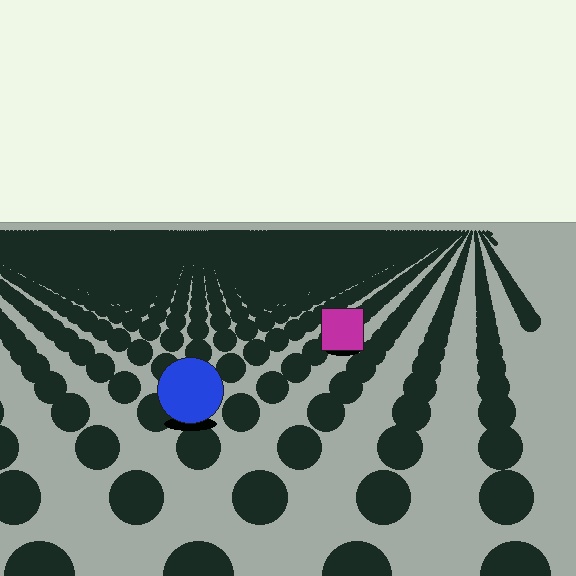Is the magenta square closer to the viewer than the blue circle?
No. The blue circle is closer — you can tell from the texture gradient: the ground texture is coarser near it.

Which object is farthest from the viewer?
The magenta square is farthest from the viewer. It appears smaller and the ground texture around it is denser.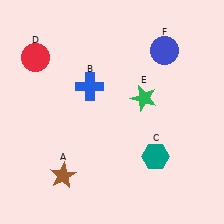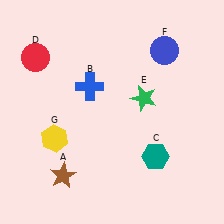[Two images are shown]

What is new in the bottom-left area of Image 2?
A yellow hexagon (G) was added in the bottom-left area of Image 2.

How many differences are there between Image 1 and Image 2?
There is 1 difference between the two images.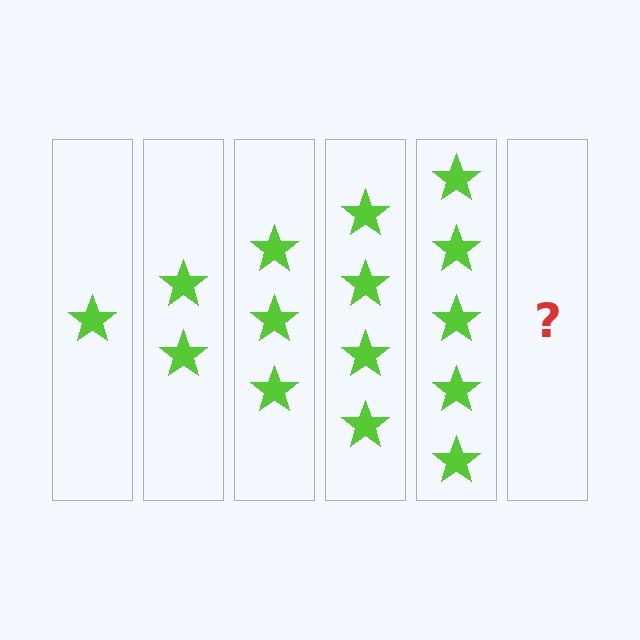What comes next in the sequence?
The next element should be 6 stars.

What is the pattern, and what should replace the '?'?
The pattern is that each step adds one more star. The '?' should be 6 stars.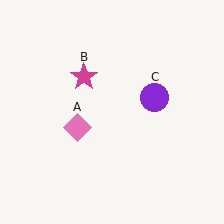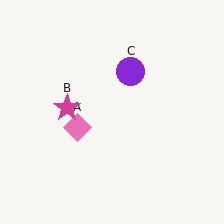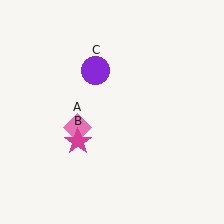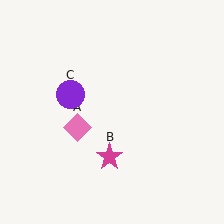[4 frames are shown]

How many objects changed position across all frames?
2 objects changed position: magenta star (object B), purple circle (object C).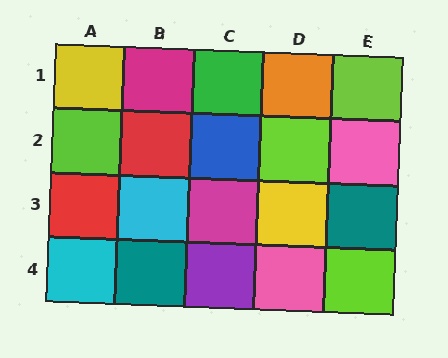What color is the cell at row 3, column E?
Teal.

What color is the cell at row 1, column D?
Orange.